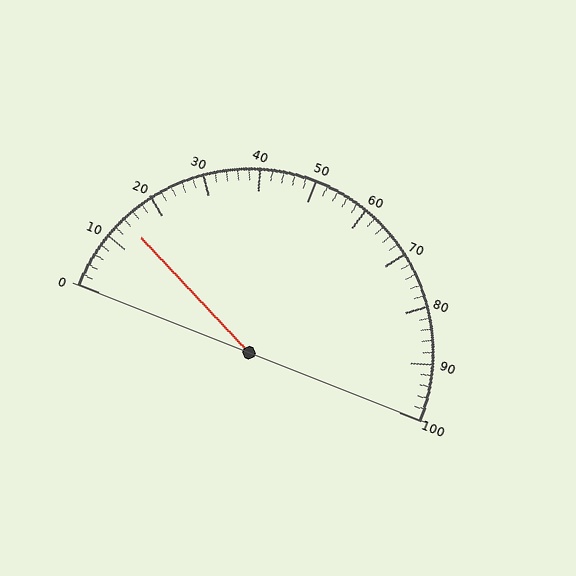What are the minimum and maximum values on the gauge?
The gauge ranges from 0 to 100.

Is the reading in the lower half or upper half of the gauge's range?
The reading is in the lower half of the range (0 to 100).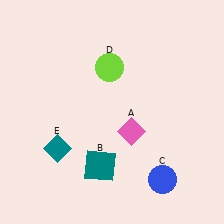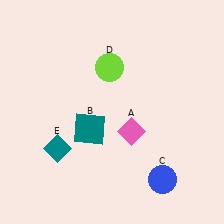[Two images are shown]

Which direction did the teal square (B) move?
The teal square (B) moved up.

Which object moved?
The teal square (B) moved up.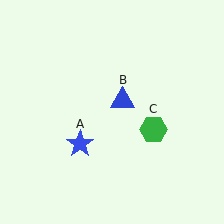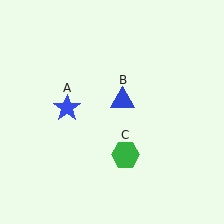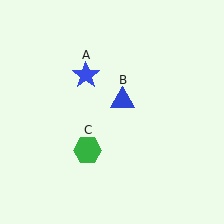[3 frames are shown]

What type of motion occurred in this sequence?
The blue star (object A), green hexagon (object C) rotated clockwise around the center of the scene.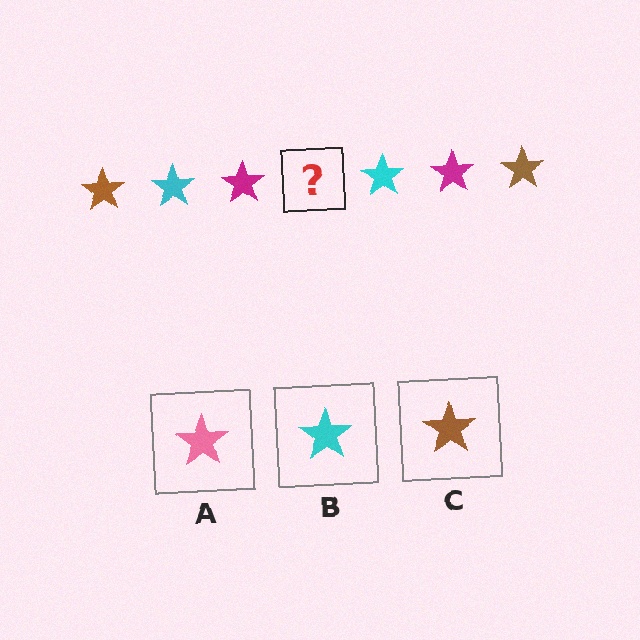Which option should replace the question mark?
Option C.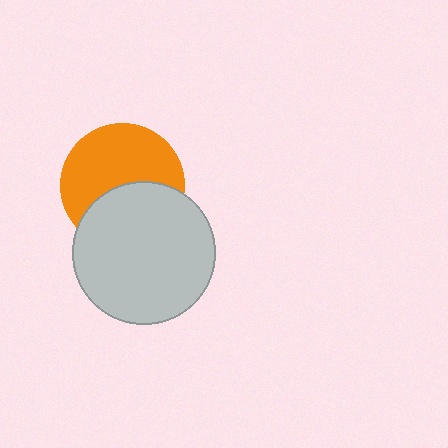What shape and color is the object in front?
The object in front is a light gray circle.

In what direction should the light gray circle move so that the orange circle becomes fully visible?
The light gray circle should move down. That is the shortest direction to clear the overlap and leave the orange circle fully visible.